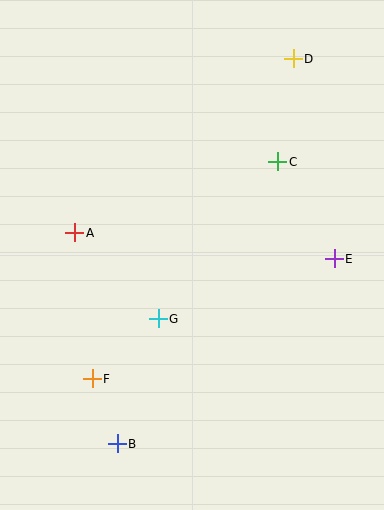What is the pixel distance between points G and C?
The distance between G and C is 198 pixels.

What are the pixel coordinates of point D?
Point D is at (293, 59).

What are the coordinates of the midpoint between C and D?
The midpoint between C and D is at (285, 110).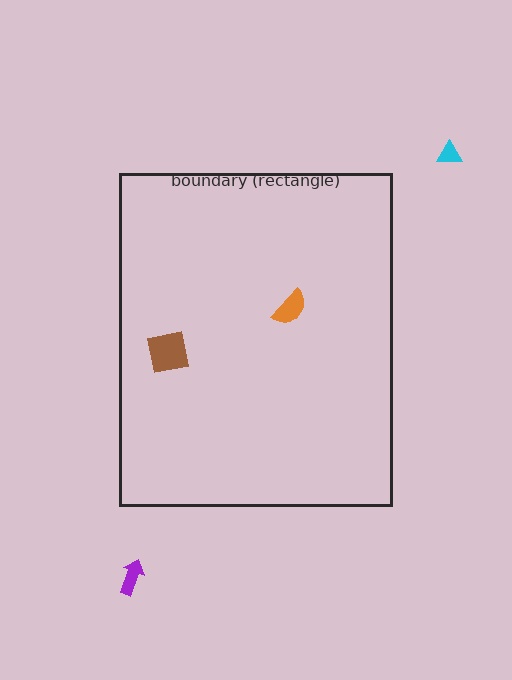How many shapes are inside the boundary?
2 inside, 2 outside.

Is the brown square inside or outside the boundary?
Inside.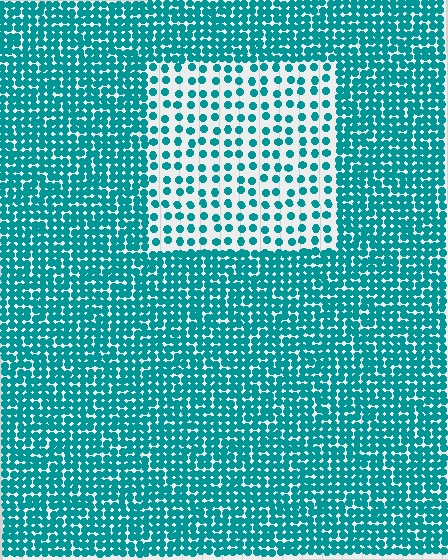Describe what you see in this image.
The image contains small teal elements arranged at two different densities. A rectangle-shaped region is visible where the elements are less densely packed than the surrounding area.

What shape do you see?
I see a rectangle.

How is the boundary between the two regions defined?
The boundary is defined by a change in element density (approximately 2.5x ratio). All elements are the same color, size, and shape.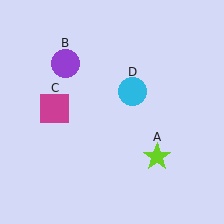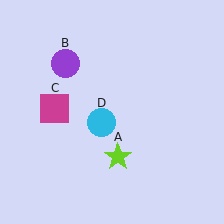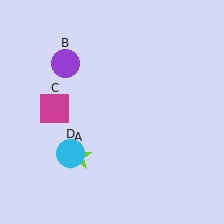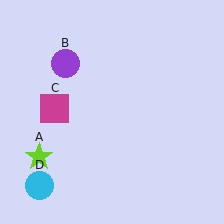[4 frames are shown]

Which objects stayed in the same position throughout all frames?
Purple circle (object B) and magenta square (object C) remained stationary.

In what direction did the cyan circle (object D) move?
The cyan circle (object D) moved down and to the left.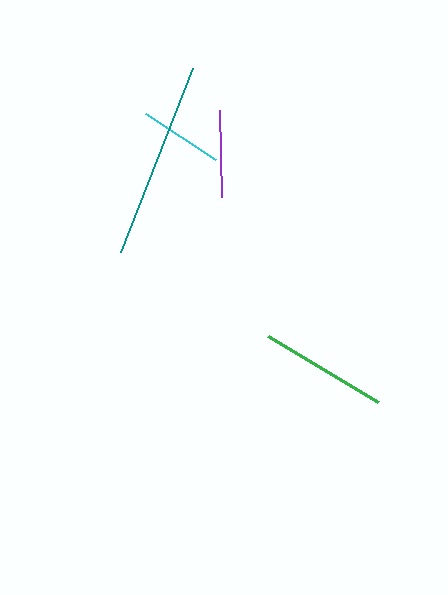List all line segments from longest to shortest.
From longest to shortest: teal, green, purple, cyan.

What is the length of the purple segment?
The purple segment is approximately 87 pixels long.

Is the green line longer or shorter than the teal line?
The teal line is longer than the green line.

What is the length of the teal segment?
The teal segment is approximately 198 pixels long.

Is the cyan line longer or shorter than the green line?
The green line is longer than the cyan line.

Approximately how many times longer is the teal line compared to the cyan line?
The teal line is approximately 2.4 times the length of the cyan line.